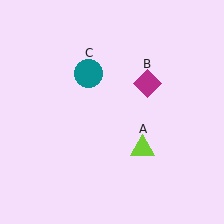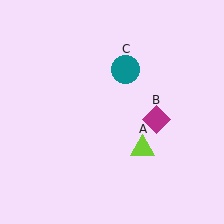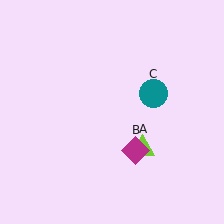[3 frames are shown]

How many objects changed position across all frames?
2 objects changed position: magenta diamond (object B), teal circle (object C).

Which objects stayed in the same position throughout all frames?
Lime triangle (object A) remained stationary.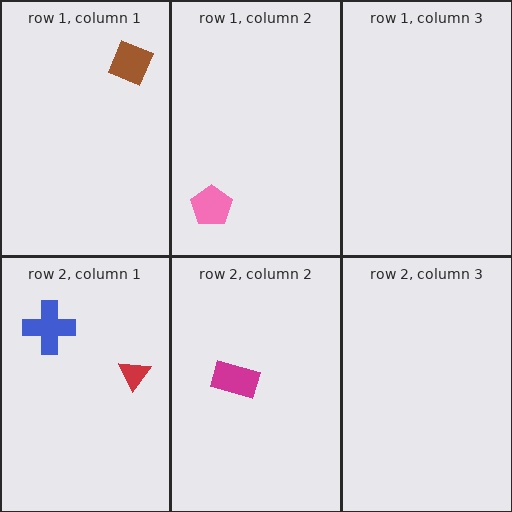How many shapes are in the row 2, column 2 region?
1.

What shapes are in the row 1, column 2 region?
The pink pentagon.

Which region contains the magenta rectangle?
The row 2, column 2 region.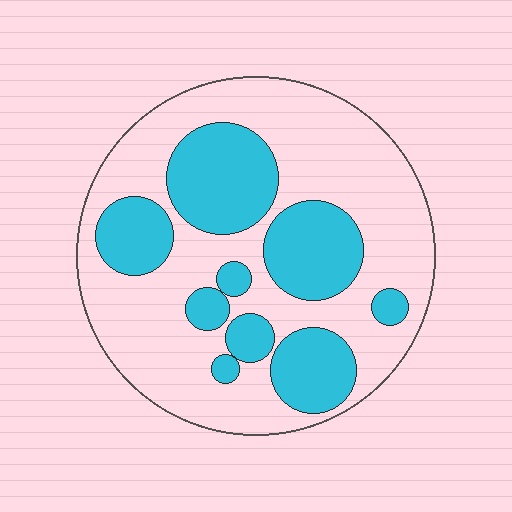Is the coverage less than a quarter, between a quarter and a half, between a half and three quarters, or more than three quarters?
Between a quarter and a half.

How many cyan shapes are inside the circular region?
9.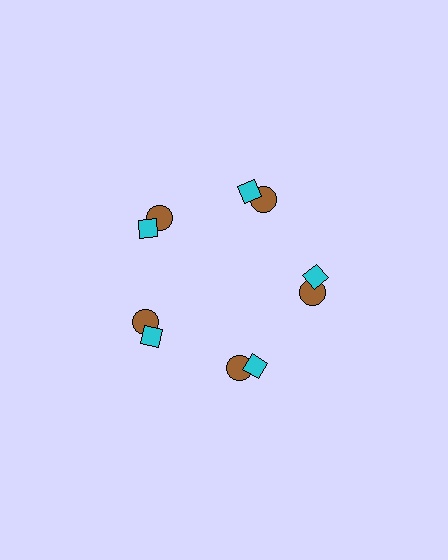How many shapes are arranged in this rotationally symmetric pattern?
There are 10 shapes, arranged in 5 groups of 2.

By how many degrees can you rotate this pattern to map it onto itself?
The pattern maps onto itself every 72 degrees of rotation.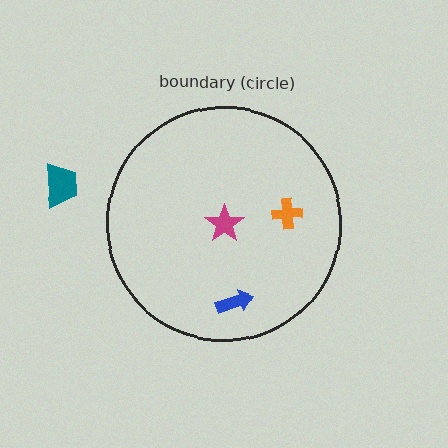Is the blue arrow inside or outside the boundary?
Inside.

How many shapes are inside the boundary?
3 inside, 1 outside.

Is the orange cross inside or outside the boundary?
Inside.